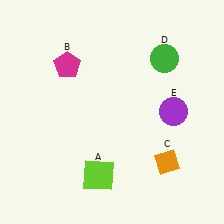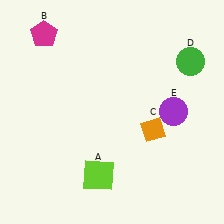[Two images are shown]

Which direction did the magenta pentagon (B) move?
The magenta pentagon (B) moved up.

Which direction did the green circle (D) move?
The green circle (D) moved right.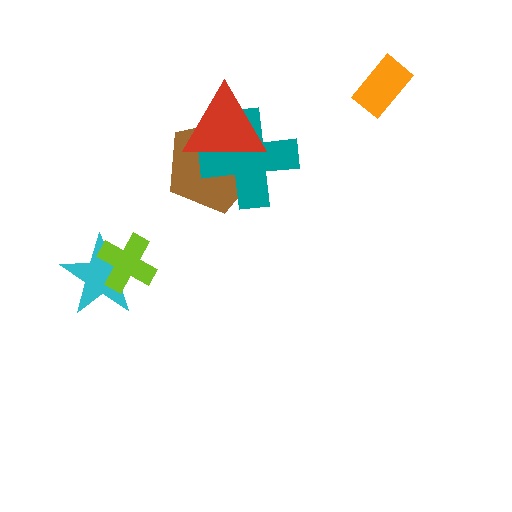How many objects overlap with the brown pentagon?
2 objects overlap with the brown pentagon.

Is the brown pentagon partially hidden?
Yes, it is partially covered by another shape.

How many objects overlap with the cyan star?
1 object overlaps with the cyan star.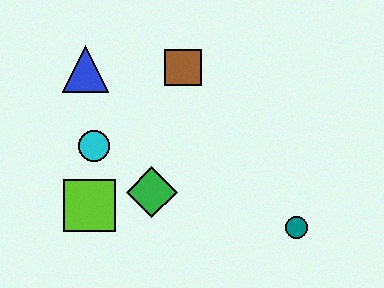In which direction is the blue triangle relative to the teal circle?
The blue triangle is to the left of the teal circle.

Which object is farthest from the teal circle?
The blue triangle is farthest from the teal circle.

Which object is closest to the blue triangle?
The cyan circle is closest to the blue triangle.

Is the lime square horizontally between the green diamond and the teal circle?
No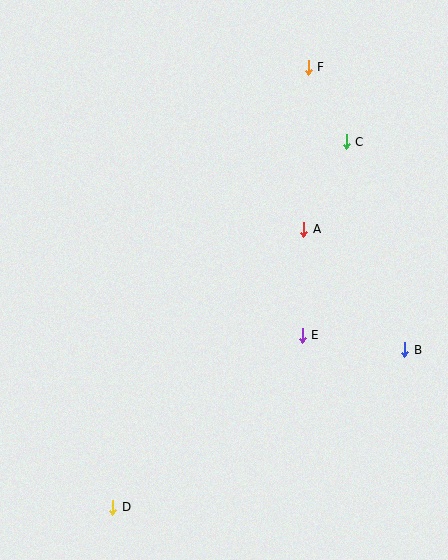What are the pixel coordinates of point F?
Point F is at (308, 67).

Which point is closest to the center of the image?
Point A at (304, 229) is closest to the center.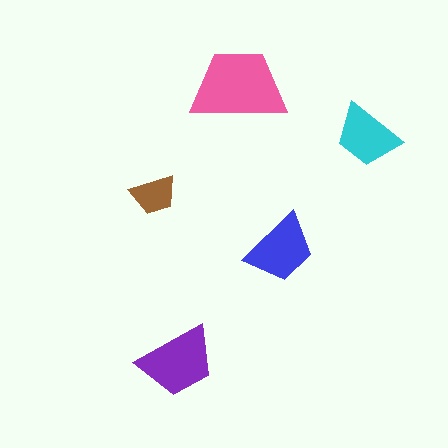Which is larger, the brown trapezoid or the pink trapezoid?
The pink one.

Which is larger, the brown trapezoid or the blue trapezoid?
The blue one.